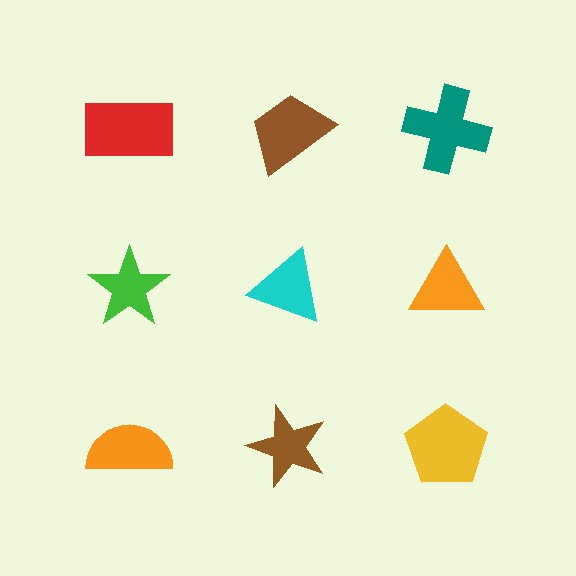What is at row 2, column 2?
A cyan triangle.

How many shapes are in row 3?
3 shapes.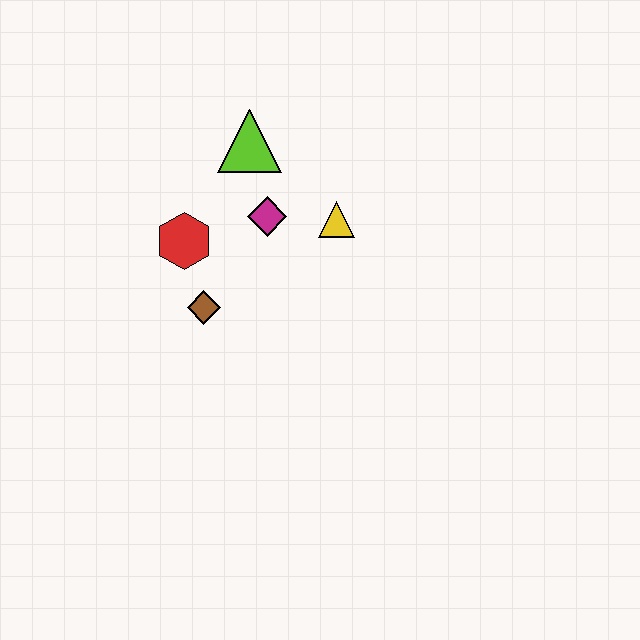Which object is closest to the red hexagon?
The brown diamond is closest to the red hexagon.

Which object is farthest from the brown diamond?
The lime triangle is farthest from the brown diamond.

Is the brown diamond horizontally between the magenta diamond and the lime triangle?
No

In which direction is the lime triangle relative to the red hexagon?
The lime triangle is above the red hexagon.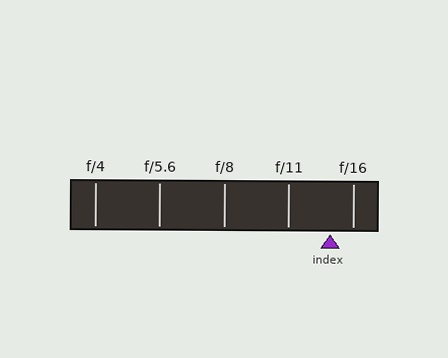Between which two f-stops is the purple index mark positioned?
The index mark is between f/11 and f/16.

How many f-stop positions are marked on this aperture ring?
There are 5 f-stop positions marked.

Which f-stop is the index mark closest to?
The index mark is closest to f/16.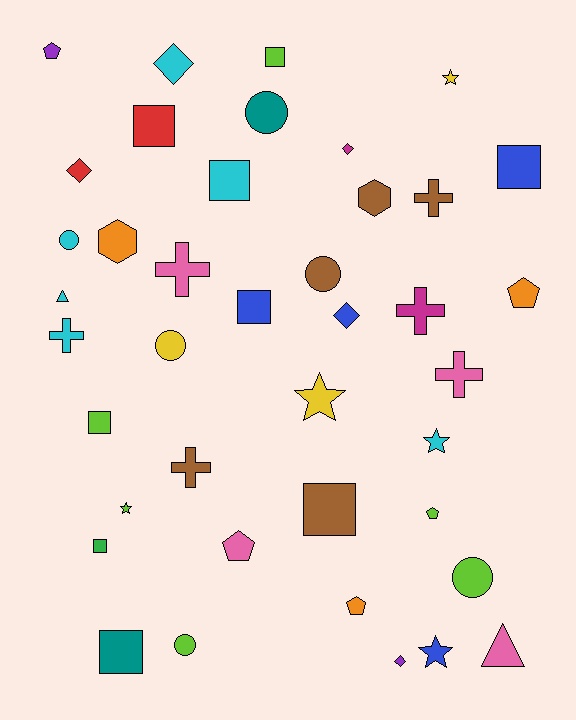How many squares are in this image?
There are 9 squares.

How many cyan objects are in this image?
There are 6 cyan objects.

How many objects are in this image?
There are 40 objects.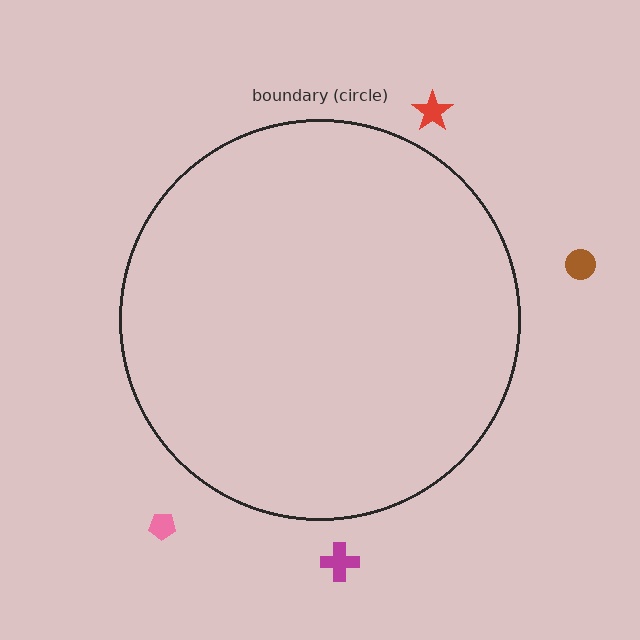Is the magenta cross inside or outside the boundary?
Outside.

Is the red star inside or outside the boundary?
Outside.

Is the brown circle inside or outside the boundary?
Outside.